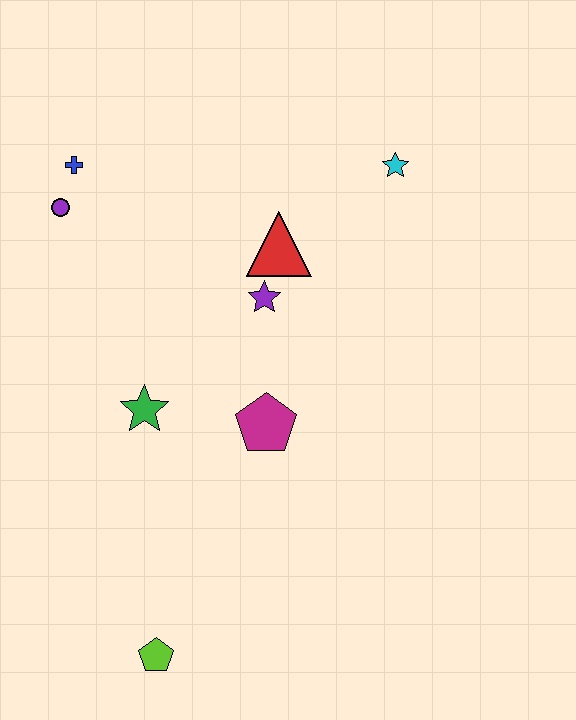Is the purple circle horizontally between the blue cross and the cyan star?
No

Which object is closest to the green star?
The magenta pentagon is closest to the green star.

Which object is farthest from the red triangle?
The lime pentagon is farthest from the red triangle.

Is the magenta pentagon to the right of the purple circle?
Yes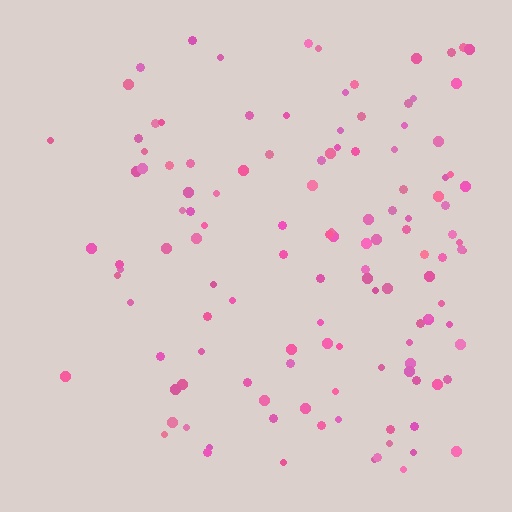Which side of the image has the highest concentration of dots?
The right.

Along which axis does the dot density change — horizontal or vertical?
Horizontal.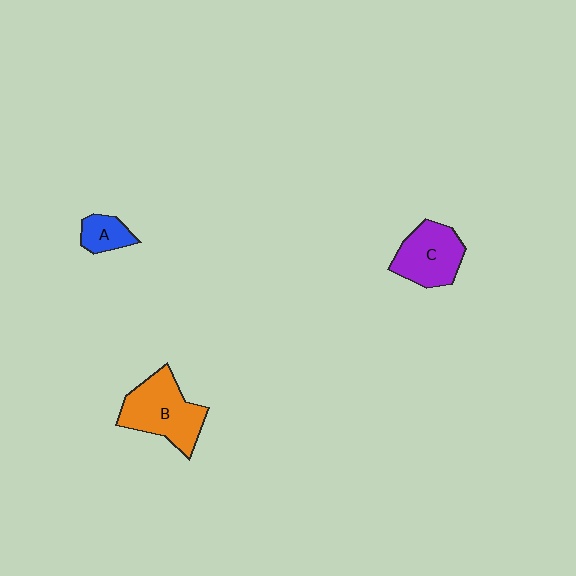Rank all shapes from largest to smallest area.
From largest to smallest: B (orange), C (purple), A (blue).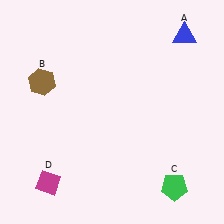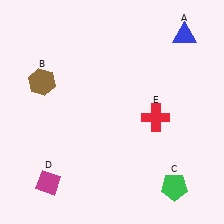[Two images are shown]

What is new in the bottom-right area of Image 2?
A red cross (E) was added in the bottom-right area of Image 2.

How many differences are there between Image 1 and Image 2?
There is 1 difference between the two images.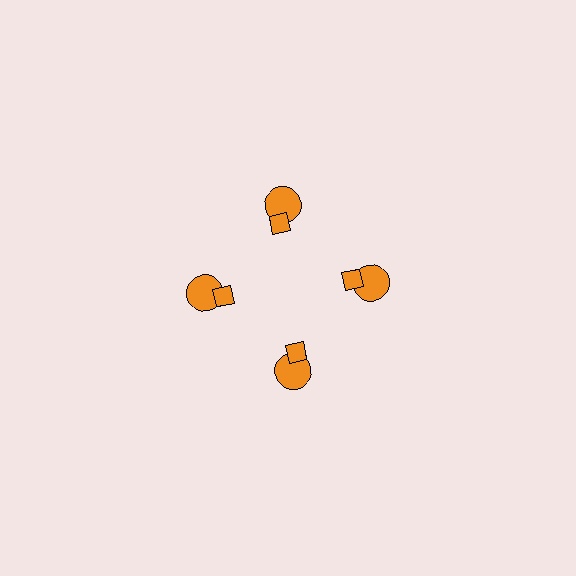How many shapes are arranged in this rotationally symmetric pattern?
There are 8 shapes, arranged in 4 groups of 2.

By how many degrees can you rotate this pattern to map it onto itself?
The pattern maps onto itself every 90 degrees of rotation.